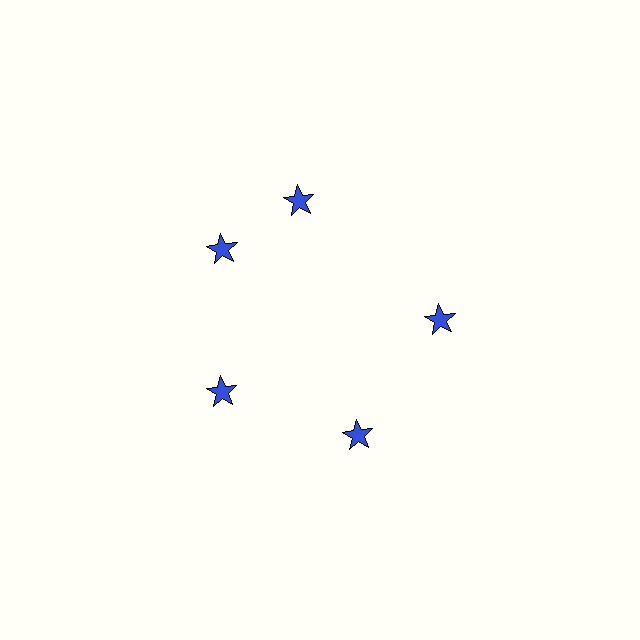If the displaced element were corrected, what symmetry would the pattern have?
It would have 5-fold rotational symmetry — the pattern would map onto itself every 72 degrees.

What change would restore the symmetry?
The symmetry would be restored by rotating it back into even spacing with its neighbors so that all 5 stars sit at equal angles and equal distance from the center.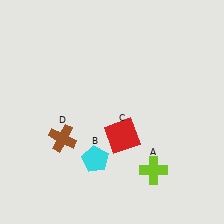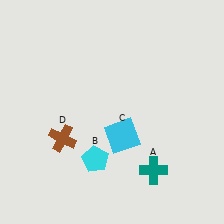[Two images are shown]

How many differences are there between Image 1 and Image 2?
There are 2 differences between the two images.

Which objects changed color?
A changed from lime to teal. C changed from red to cyan.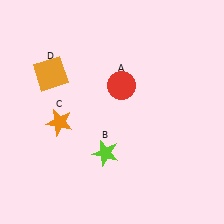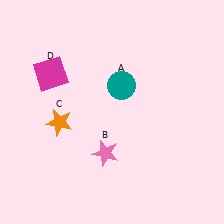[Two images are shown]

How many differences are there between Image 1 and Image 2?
There are 3 differences between the two images.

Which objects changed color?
A changed from red to teal. B changed from lime to pink. D changed from orange to magenta.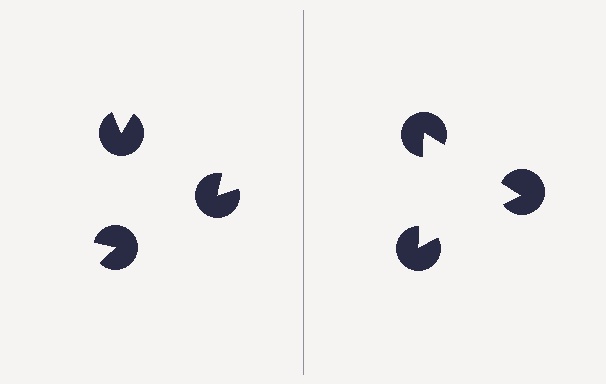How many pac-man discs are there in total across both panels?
6 — 3 on each side.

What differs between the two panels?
The pac-man discs are positioned identically on both sides; only the wedge orientations differ. On the right they align to a triangle; on the left they are misaligned.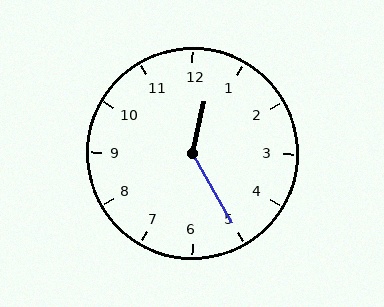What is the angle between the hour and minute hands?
Approximately 138 degrees.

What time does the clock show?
12:25.